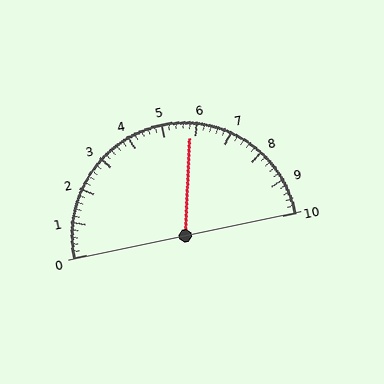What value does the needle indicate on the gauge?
The needle indicates approximately 5.8.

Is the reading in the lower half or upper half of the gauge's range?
The reading is in the upper half of the range (0 to 10).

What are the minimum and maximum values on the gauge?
The gauge ranges from 0 to 10.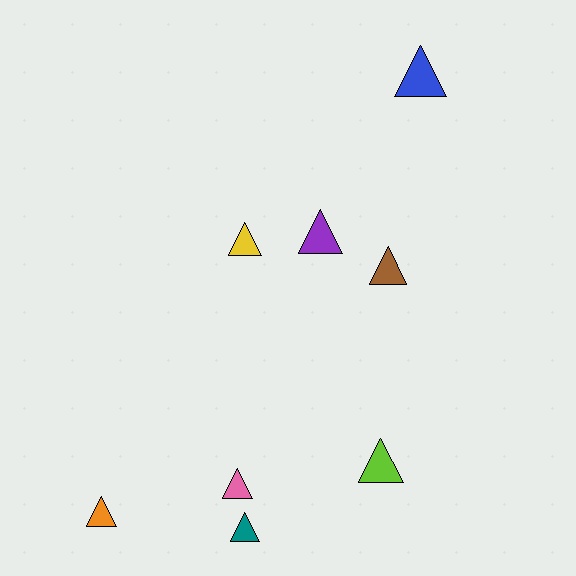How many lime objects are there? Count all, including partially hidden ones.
There is 1 lime object.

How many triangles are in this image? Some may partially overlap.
There are 8 triangles.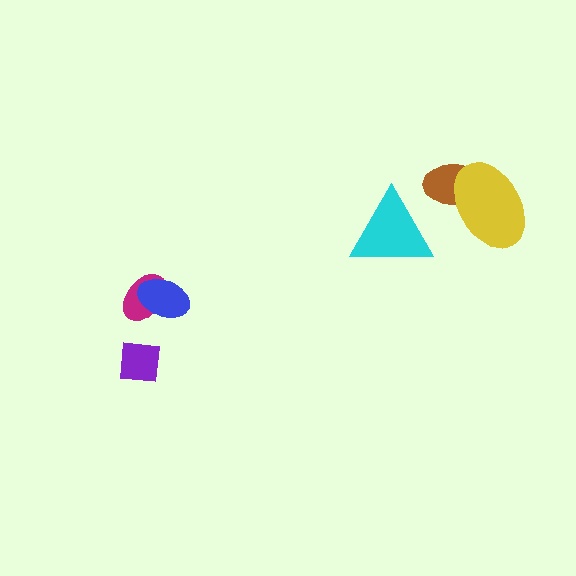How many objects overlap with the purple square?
0 objects overlap with the purple square.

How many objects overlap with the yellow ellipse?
1 object overlaps with the yellow ellipse.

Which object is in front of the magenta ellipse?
The blue ellipse is in front of the magenta ellipse.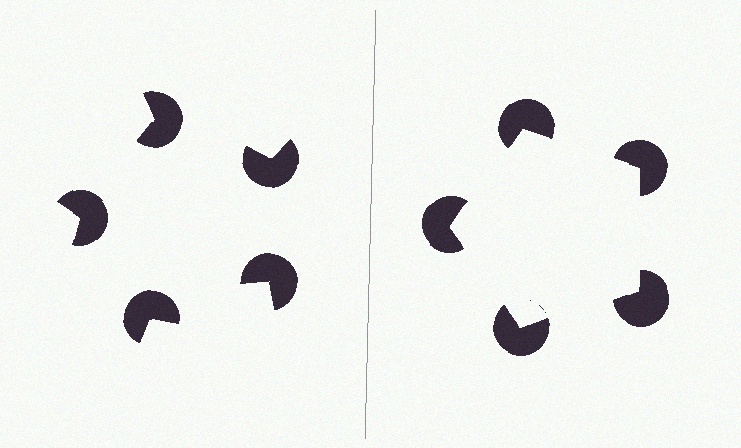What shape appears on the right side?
An illusory pentagon.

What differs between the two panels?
The pac-man discs are positioned identically on both sides; only the wedge orientations differ. On the right they align to a pentagon; on the left they are misaligned.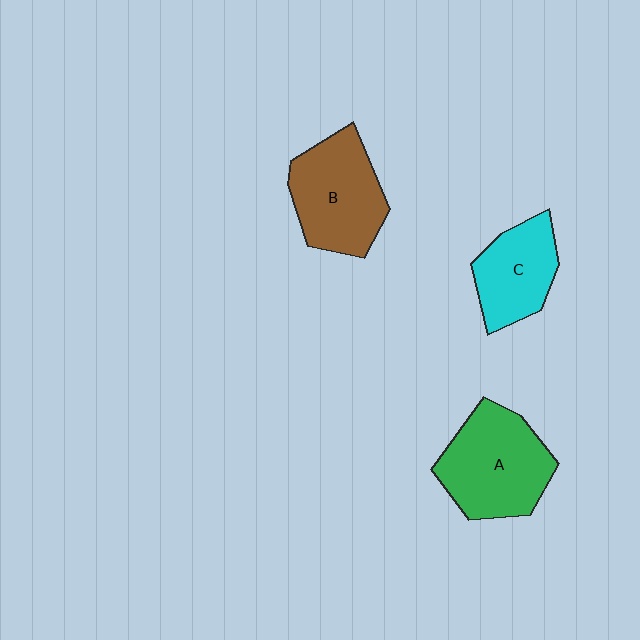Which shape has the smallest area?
Shape C (cyan).